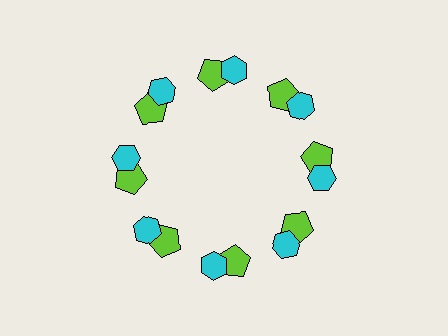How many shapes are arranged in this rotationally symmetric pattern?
There are 16 shapes, arranged in 8 groups of 2.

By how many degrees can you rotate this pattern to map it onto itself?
The pattern maps onto itself every 45 degrees of rotation.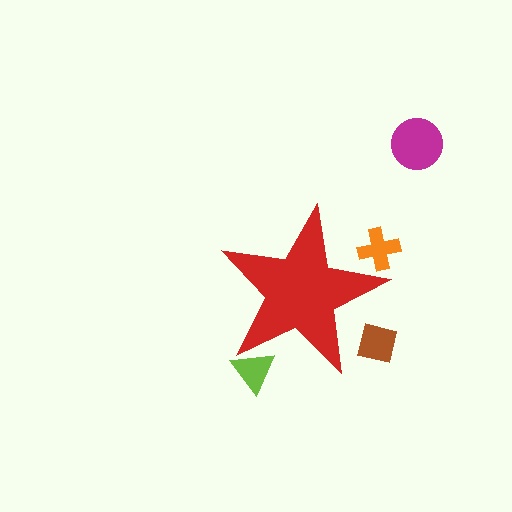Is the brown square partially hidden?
Yes, the brown square is partially hidden behind the red star.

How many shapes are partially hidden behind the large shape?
3 shapes are partially hidden.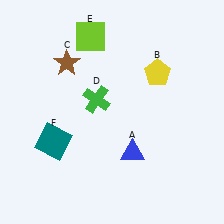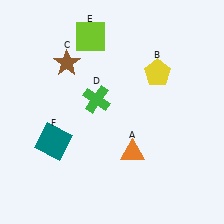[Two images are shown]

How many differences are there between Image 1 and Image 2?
There is 1 difference between the two images.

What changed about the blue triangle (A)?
In Image 1, A is blue. In Image 2, it changed to orange.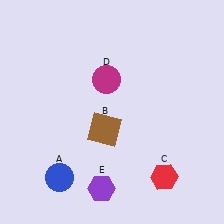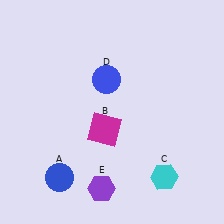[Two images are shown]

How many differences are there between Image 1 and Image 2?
There are 3 differences between the two images.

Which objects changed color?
B changed from brown to magenta. C changed from red to cyan. D changed from magenta to blue.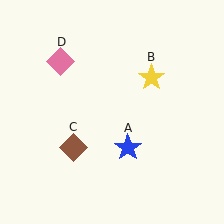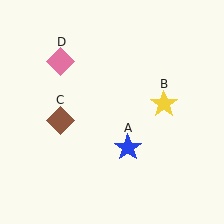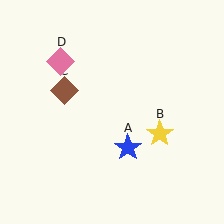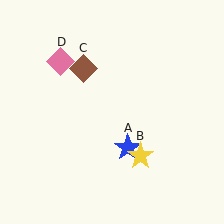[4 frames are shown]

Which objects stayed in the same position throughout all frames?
Blue star (object A) and pink diamond (object D) remained stationary.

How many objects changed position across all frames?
2 objects changed position: yellow star (object B), brown diamond (object C).